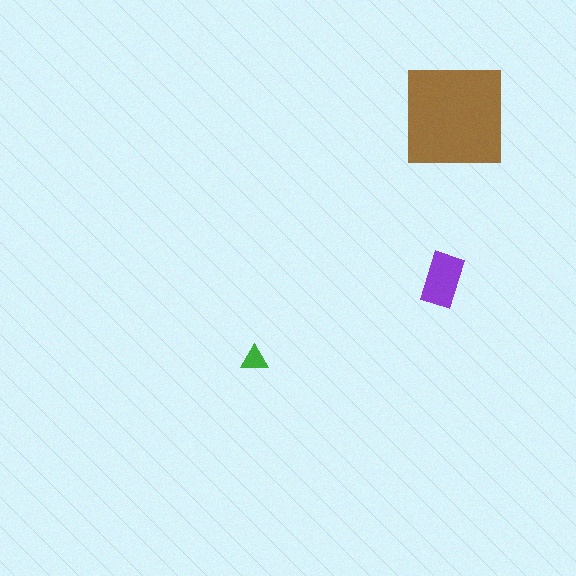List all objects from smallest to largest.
The green triangle, the purple rectangle, the brown square.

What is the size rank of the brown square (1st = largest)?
1st.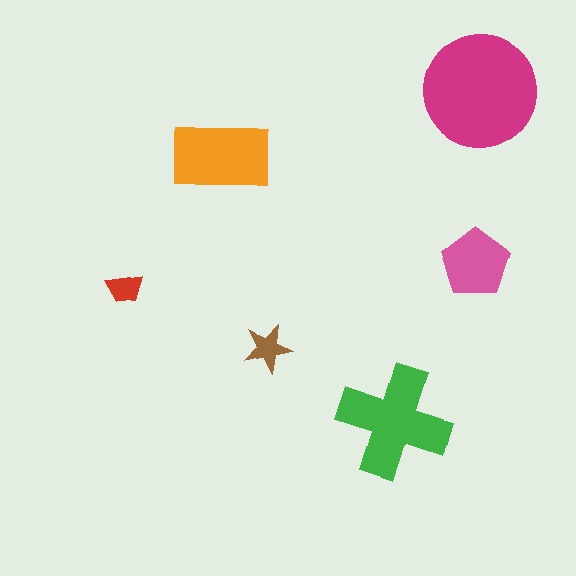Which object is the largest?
The magenta circle.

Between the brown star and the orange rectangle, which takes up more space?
The orange rectangle.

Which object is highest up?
The magenta circle is topmost.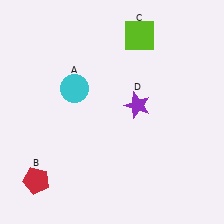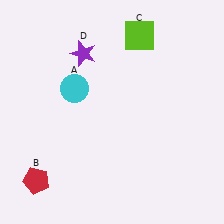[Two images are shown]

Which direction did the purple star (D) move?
The purple star (D) moved left.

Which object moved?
The purple star (D) moved left.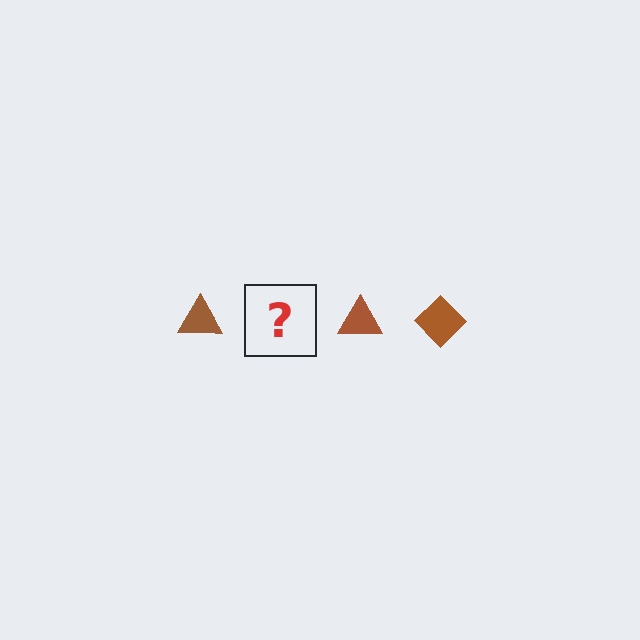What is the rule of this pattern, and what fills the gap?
The rule is that the pattern cycles through triangle, diamond shapes in brown. The gap should be filled with a brown diamond.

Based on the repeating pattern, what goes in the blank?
The blank should be a brown diamond.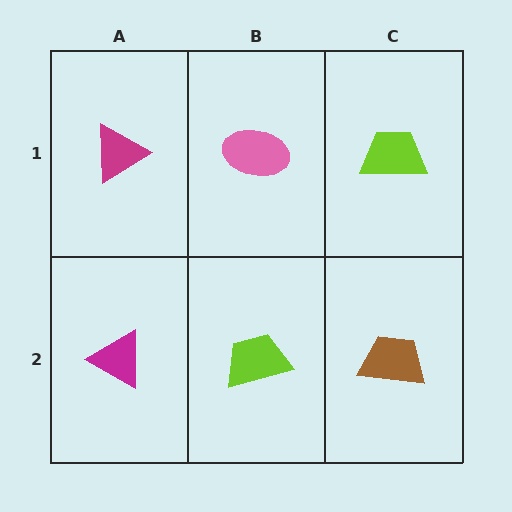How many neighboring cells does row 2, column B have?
3.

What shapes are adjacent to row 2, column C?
A lime trapezoid (row 1, column C), a lime trapezoid (row 2, column B).